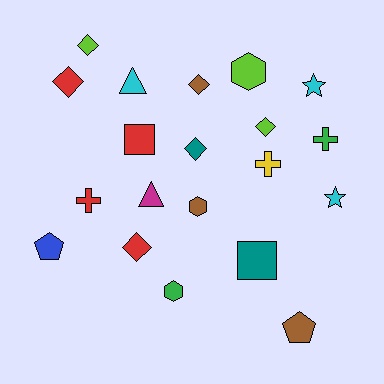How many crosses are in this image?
There are 3 crosses.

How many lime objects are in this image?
There are 3 lime objects.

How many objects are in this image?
There are 20 objects.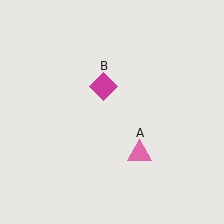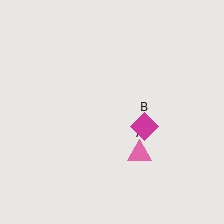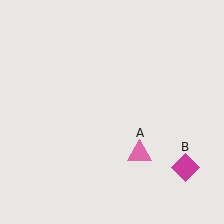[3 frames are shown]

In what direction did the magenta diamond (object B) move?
The magenta diamond (object B) moved down and to the right.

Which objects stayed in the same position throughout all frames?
Pink triangle (object A) remained stationary.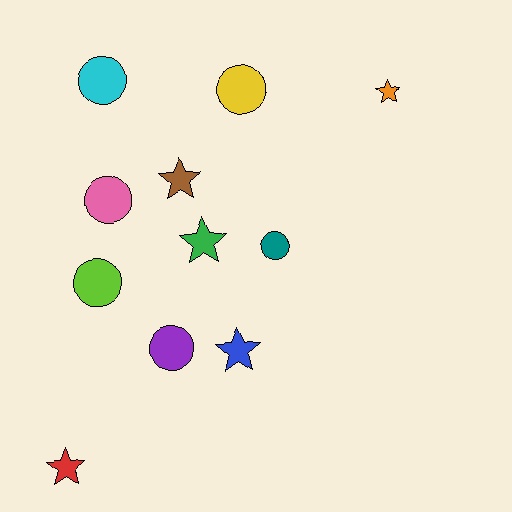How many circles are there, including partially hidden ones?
There are 6 circles.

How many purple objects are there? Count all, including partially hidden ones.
There is 1 purple object.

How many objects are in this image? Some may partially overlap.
There are 11 objects.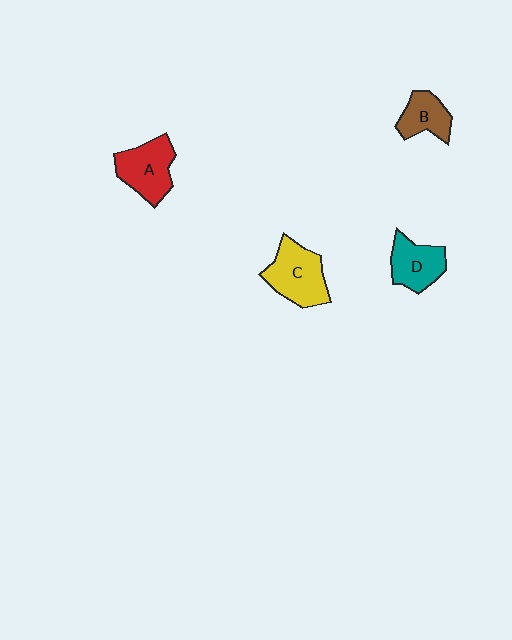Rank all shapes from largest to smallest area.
From largest to smallest: C (yellow), A (red), D (teal), B (brown).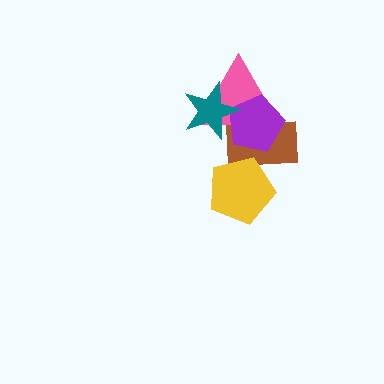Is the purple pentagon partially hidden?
Yes, it is partially covered by another shape.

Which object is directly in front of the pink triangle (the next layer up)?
The purple pentagon is directly in front of the pink triangle.